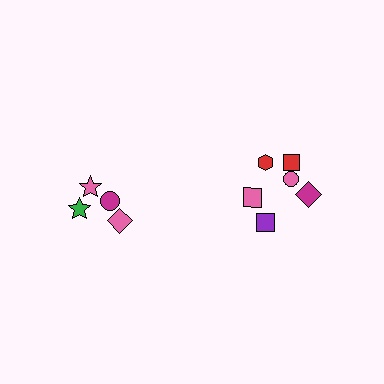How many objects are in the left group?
There are 4 objects.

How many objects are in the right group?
There are 6 objects.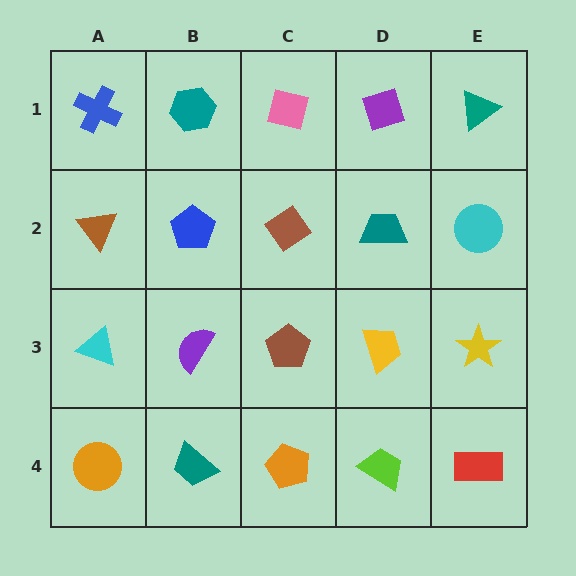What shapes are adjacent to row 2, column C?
A pink square (row 1, column C), a brown pentagon (row 3, column C), a blue pentagon (row 2, column B), a teal trapezoid (row 2, column D).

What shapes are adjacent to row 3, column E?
A cyan circle (row 2, column E), a red rectangle (row 4, column E), a yellow trapezoid (row 3, column D).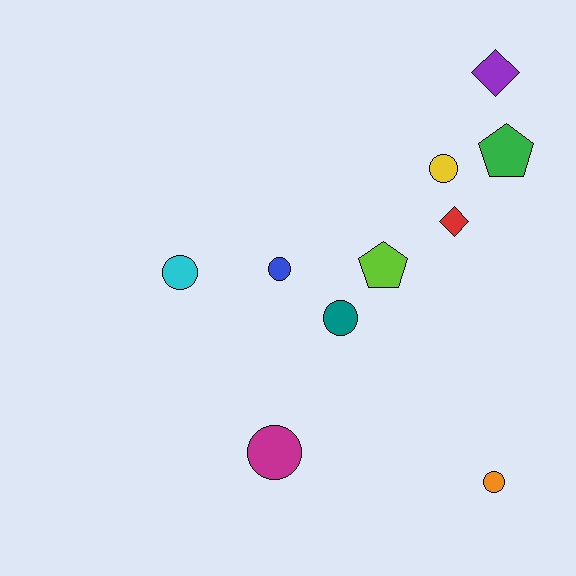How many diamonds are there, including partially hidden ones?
There are 2 diamonds.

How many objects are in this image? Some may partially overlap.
There are 10 objects.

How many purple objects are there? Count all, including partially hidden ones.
There is 1 purple object.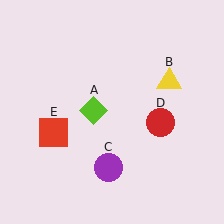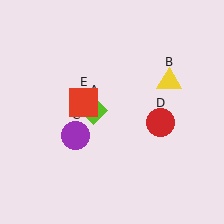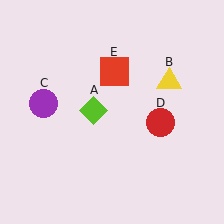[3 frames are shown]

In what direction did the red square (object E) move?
The red square (object E) moved up and to the right.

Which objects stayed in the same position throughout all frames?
Lime diamond (object A) and yellow triangle (object B) and red circle (object D) remained stationary.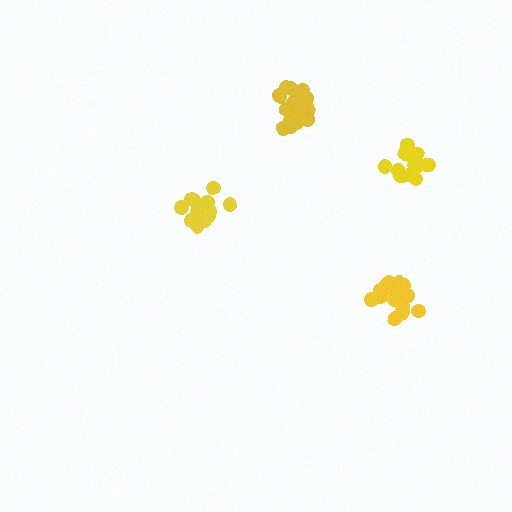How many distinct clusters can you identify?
There are 4 distinct clusters.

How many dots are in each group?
Group 1: 18 dots, Group 2: 19 dots, Group 3: 16 dots, Group 4: 14 dots (67 total).